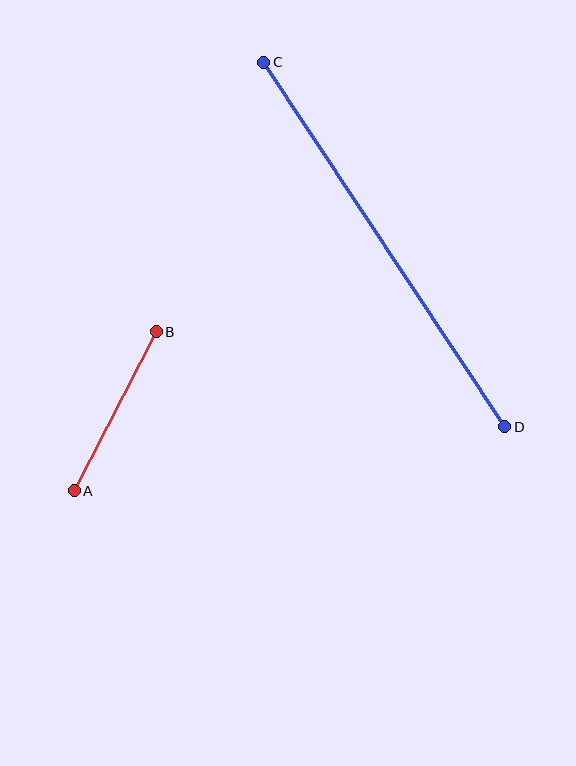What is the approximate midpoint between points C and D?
The midpoint is at approximately (384, 245) pixels.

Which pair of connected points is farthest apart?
Points C and D are farthest apart.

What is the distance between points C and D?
The distance is approximately 437 pixels.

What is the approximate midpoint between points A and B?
The midpoint is at approximately (115, 411) pixels.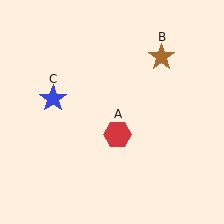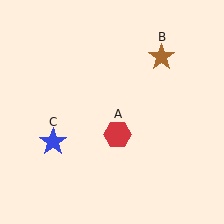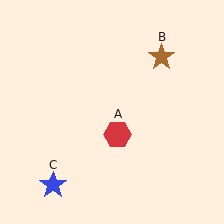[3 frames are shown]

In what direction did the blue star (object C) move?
The blue star (object C) moved down.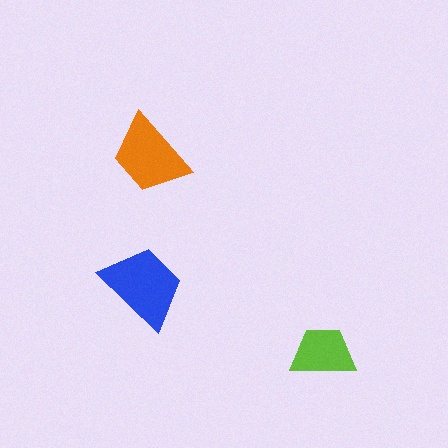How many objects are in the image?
There are 3 objects in the image.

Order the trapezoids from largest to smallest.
the blue one, the orange one, the lime one.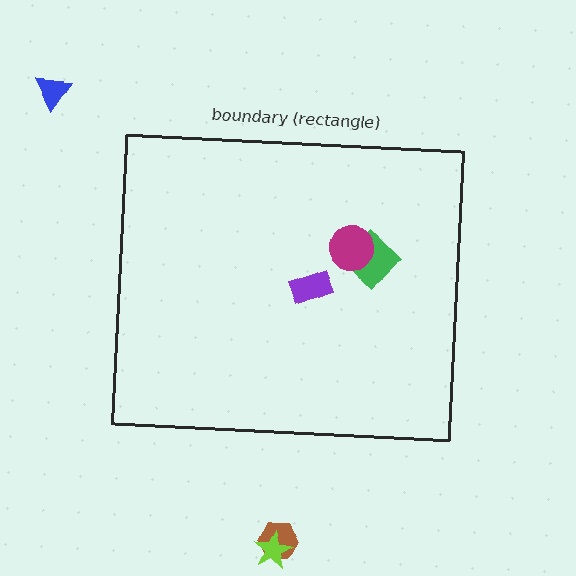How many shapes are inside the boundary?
3 inside, 3 outside.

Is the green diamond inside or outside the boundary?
Inside.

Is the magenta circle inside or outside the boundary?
Inside.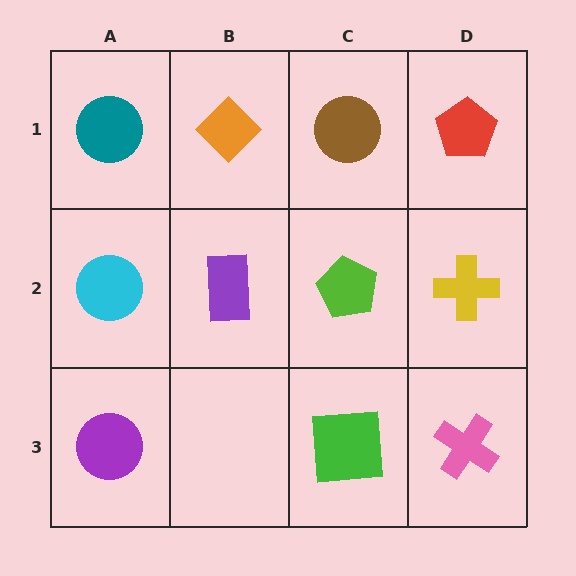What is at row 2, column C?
A lime pentagon.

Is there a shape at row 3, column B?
No, that cell is empty.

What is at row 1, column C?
A brown circle.